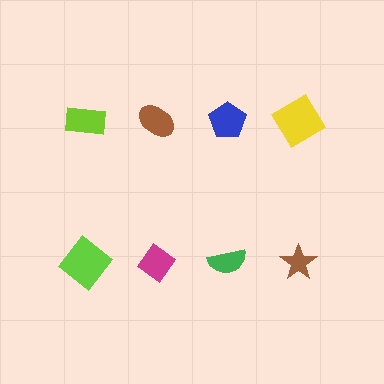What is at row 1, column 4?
A yellow diamond.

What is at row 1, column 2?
A brown ellipse.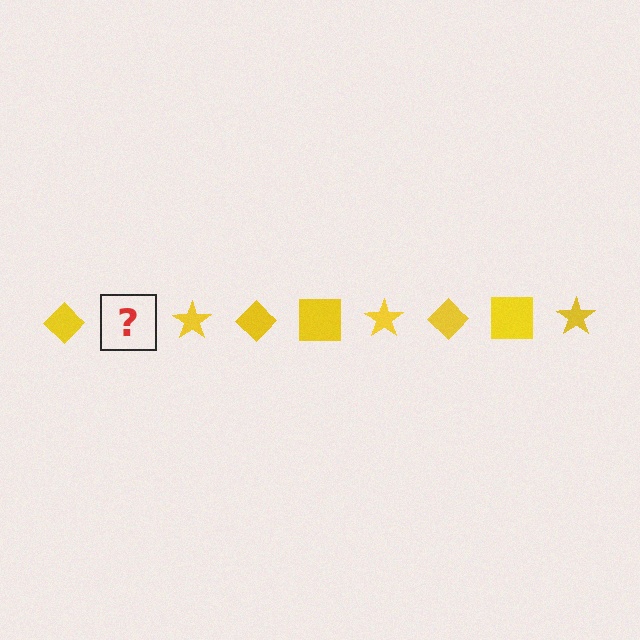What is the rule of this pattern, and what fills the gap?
The rule is that the pattern cycles through diamond, square, star shapes in yellow. The gap should be filled with a yellow square.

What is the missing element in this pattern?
The missing element is a yellow square.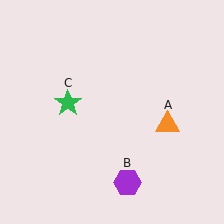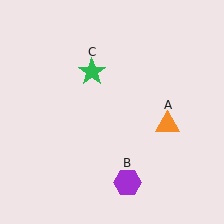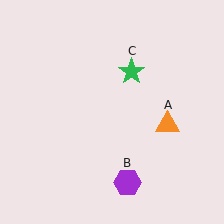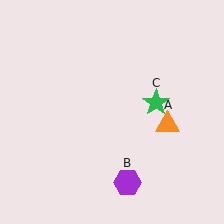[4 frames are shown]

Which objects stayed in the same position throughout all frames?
Orange triangle (object A) and purple hexagon (object B) remained stationary.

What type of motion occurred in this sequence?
The green star (object C) rotated clockwise around the center of the scene.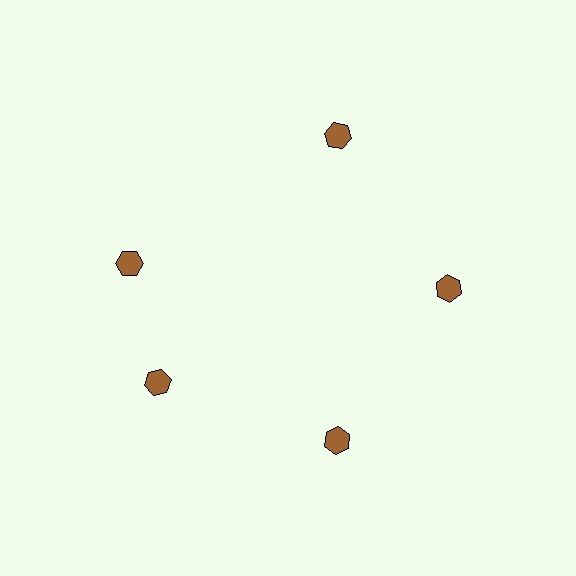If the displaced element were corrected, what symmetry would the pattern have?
It would have 5-fold rotational symmetry — the pattern would map onto itself every 72 degrees.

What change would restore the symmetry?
The symmetry would be restored by rotating it back into even spacing with its neighbors so that all 5 hexagons sit at equal angles and equal distance from the center.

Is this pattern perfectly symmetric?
No. The 5 brown hexagons are arranged in a ring, but one element near the 10 o'clock position is rotated out of alignment along the ring, breaking the 5-fold rotational symmetry.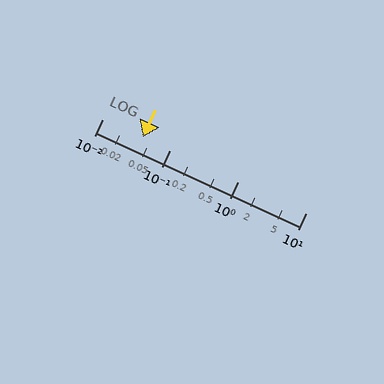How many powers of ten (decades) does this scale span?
The scale spans 3 decades, from 0.01 to 10.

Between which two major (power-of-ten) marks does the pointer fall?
The pointer is between 0.01 and 0.1.